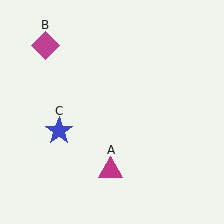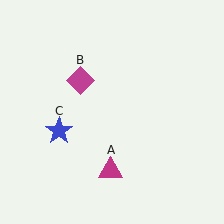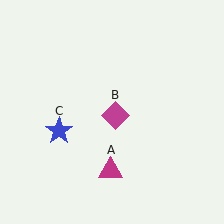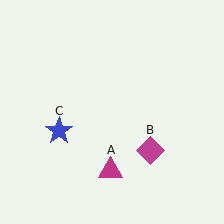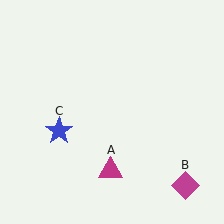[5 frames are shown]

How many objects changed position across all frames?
1 object changed position: magenta diamond (object B).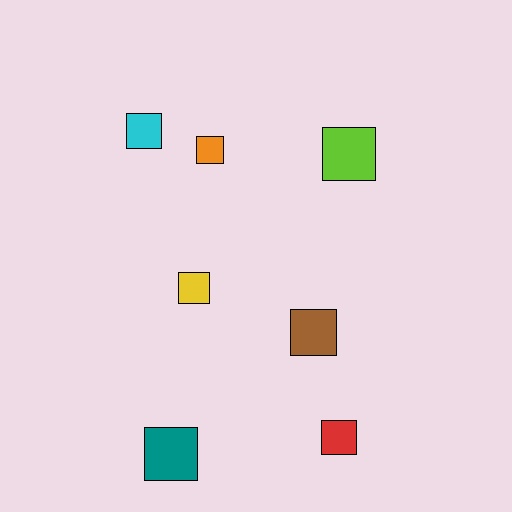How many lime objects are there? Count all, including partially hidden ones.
There is 1 lime object.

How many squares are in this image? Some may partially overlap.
There are 7 squares.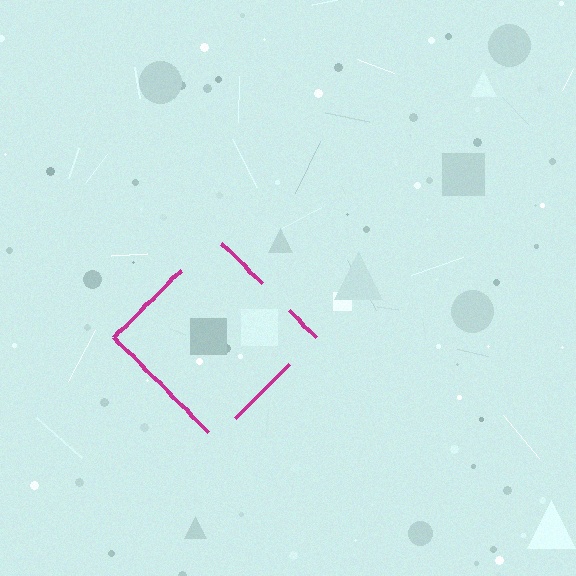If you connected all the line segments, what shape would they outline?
They would outline a diamond.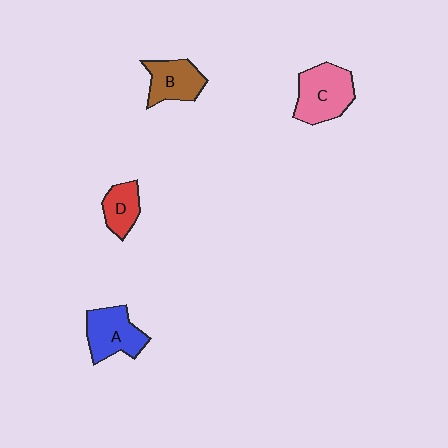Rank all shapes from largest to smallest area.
From largest to smallest: C (pink), A (blue), B (brown), D (red).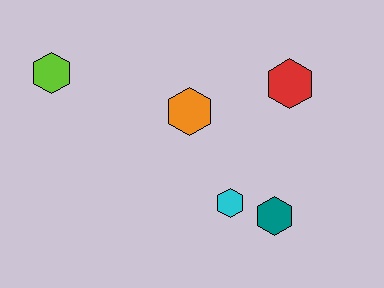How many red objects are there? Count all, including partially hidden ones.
There is 1 red object.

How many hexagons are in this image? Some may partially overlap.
There are 5 hexagons.